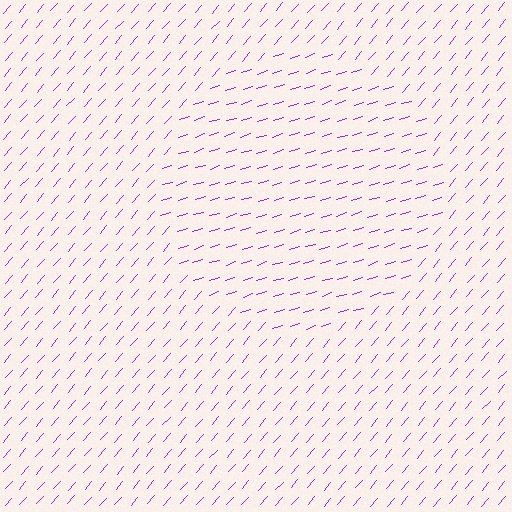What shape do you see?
I see a circle.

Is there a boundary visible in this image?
Yes, there is a texture boundary formed by a change in line orientation.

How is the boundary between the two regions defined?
The boundary is defined purely by a change in line orientation (approximately 32 degrees difference). All lines are the same color and thickness.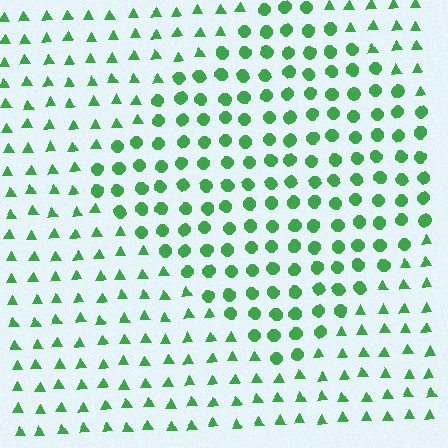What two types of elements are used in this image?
The image uses circles inside the diamond region and triangles outside it.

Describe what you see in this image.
The image is filled with small green elements arranged in a uniform grid. A diamond-shaped region contains circles, while the surrounding area contains triangles. The boundary is defined purely by the change in element shape.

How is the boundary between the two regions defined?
The boundary is defined by a change in element shape: circles inside vs. triangles outside. All elements share the same color and spacing.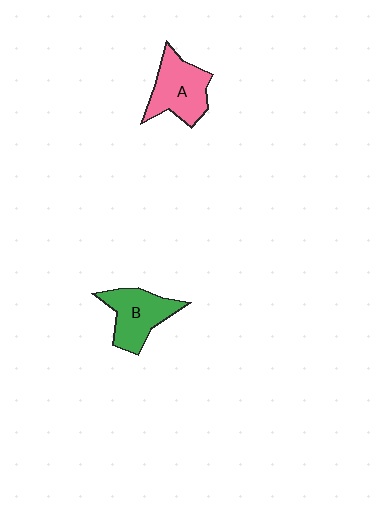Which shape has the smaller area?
Shape B (green).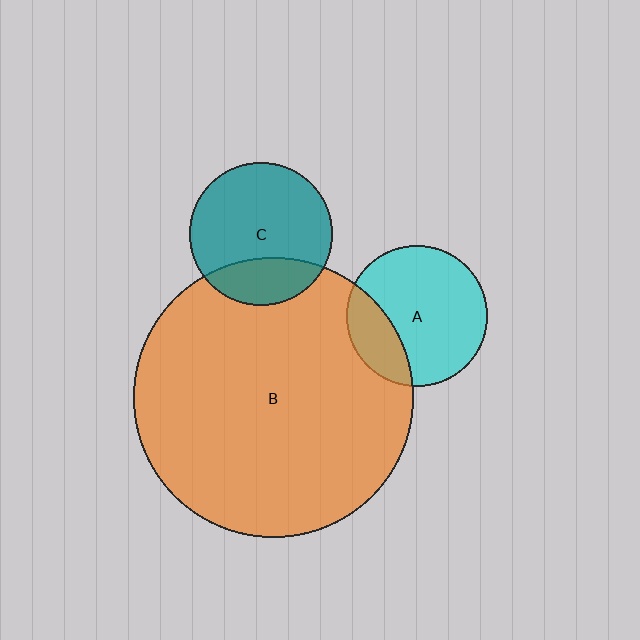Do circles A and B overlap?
Yes.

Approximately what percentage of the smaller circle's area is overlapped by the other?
Approximately 25%.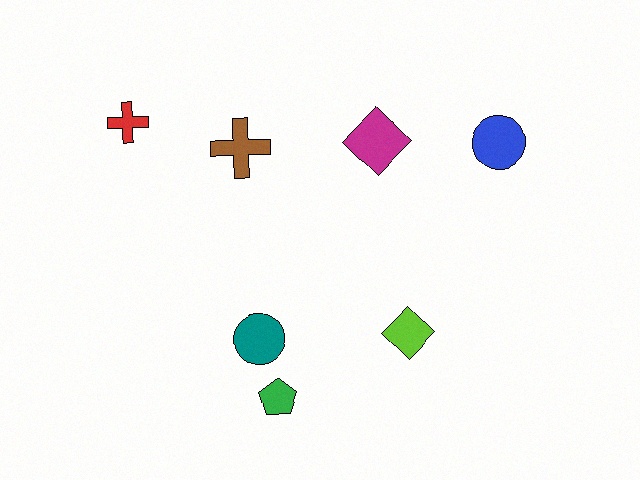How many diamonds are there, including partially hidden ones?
There are 2 diamonds.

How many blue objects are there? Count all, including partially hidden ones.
There is 1 blue object.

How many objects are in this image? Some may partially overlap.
There are 7 objects.